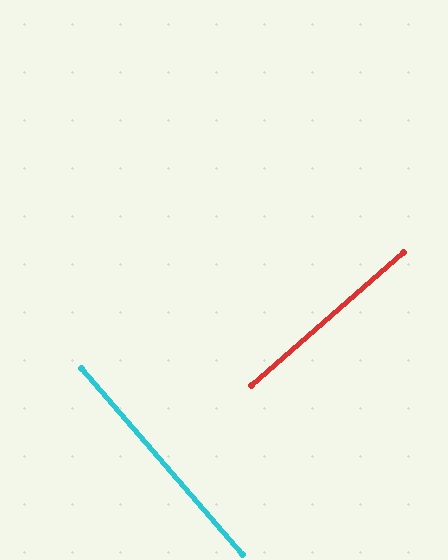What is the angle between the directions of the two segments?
Approximately 90 degrees.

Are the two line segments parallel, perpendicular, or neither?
Perpendicular — they meet at approximately 90°.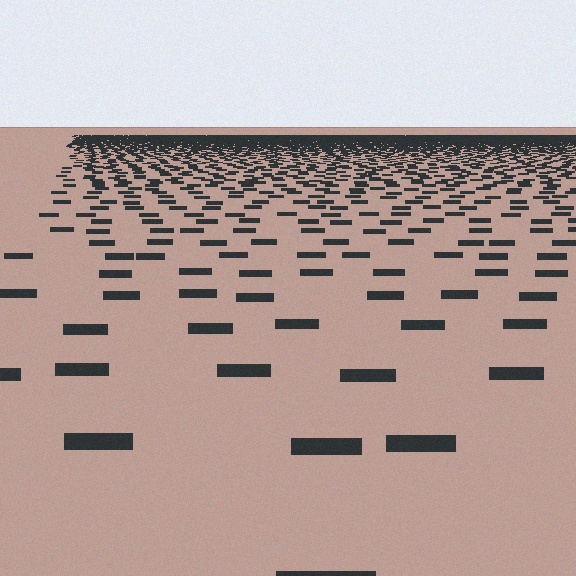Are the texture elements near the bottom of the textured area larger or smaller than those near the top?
Larger. Near the bottom, elements are closer to the viewer and appear at a bigger on-screen size.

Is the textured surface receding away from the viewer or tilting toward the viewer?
The surface is receding away from the viewer. Texture elements get smaller and denser toward the top.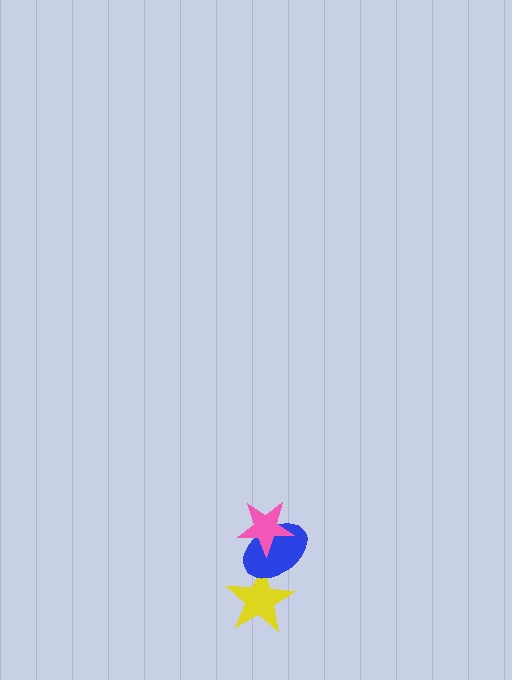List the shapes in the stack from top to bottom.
From top to bottom: the pink star, the blue ellipse, the yellow star.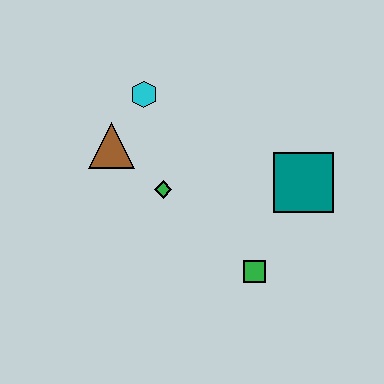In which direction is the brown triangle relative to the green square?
The brown triangle is to the left of the green square.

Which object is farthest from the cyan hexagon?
The green square is farthest from the cyan hexagon.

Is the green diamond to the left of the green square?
Yes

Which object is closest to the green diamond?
The brown triangle is closest to the green diamond.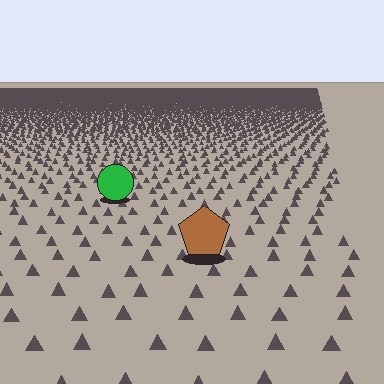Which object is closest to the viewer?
The brown pentagon is closest. The texture marks near it are larger and more spread out.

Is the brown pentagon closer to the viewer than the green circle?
Yes. The brown pentagon is closer — you can tell from the texture gradient: the ground texture is coarser near it.